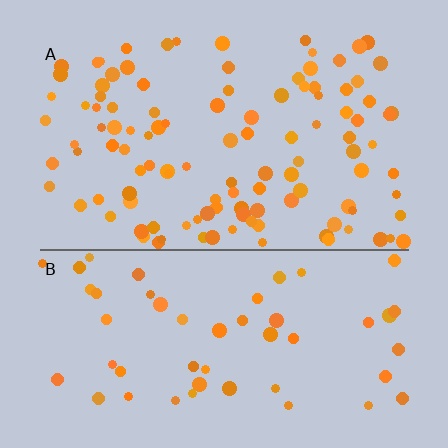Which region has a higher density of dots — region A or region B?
A (the top).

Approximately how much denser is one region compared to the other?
Approximately 2.1× — region A over region B.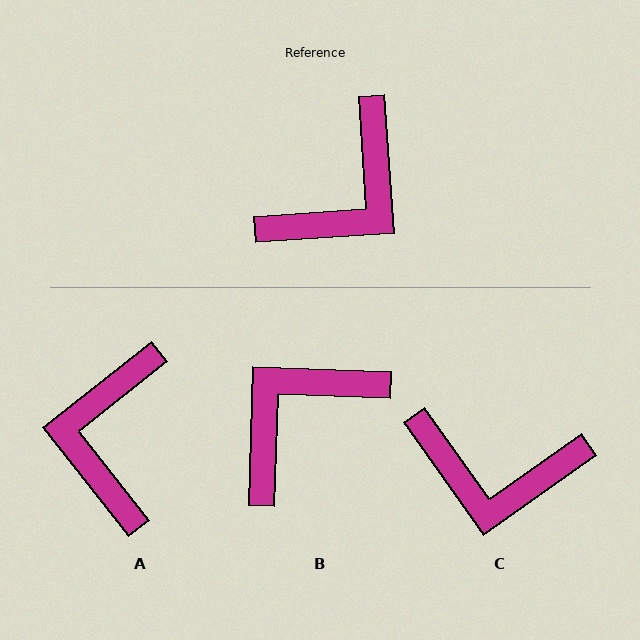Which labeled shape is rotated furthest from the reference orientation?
B, about 174 degrees away.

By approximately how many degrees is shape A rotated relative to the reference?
Approximately 146 degrees clockwise.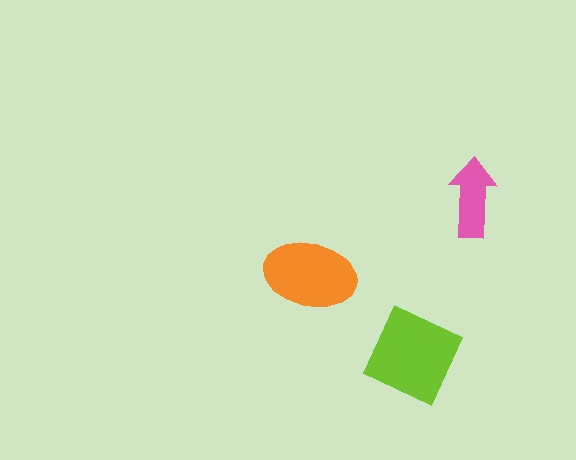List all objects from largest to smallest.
The lime square, the orange ellipse, the pink arrow.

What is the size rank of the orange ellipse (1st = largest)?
2nd.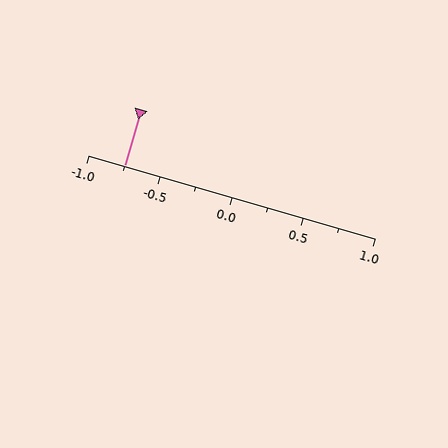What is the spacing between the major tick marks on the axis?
The major ticks are spaced 0.5 apart.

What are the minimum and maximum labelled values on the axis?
The axis runs from -1.0 to 1.0.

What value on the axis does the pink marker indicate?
The marker indicates approximately -0.75.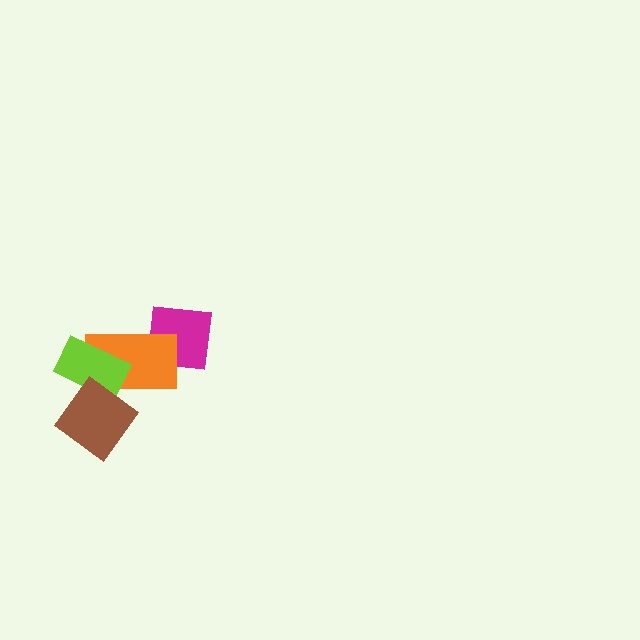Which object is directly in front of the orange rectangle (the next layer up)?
The lime rectangle is directly in front of the orange rectangle.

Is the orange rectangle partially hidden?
Yes, it is partially covered by another shape.